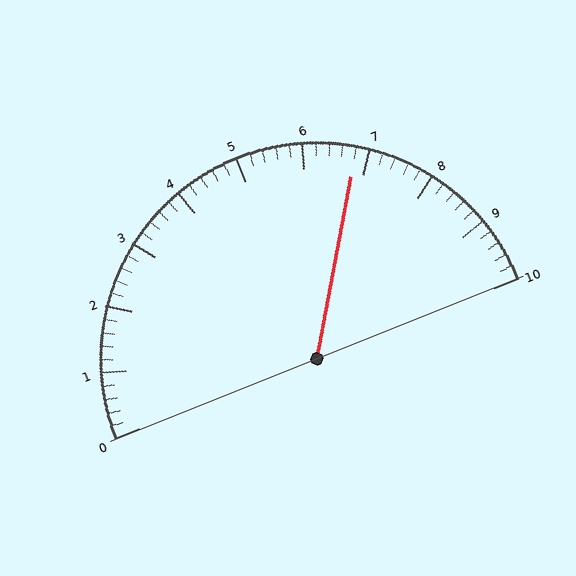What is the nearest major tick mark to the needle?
The nearest major tick mark is 7.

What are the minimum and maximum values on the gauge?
The gauge ranges from 0 to 10.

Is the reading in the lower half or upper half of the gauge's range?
The reading is in the upper half of the range (0 to 10).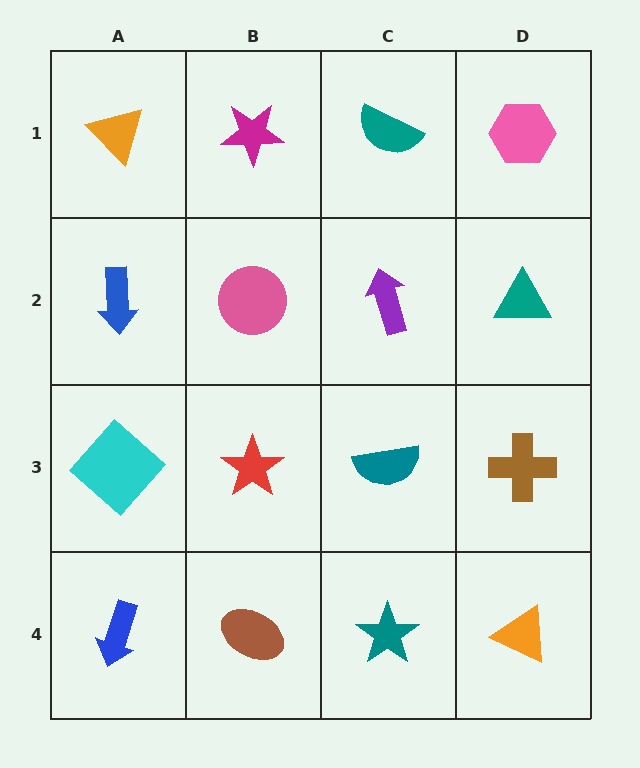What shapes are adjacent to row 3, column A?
A blue arrow (row 2, column A), a blue arrow (row 4, column A), a red star (row 3, column B).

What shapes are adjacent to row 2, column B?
A magenta star (row 1, column B), a red star (row 3, column B), a blue arrow (row 2, column A), a purple arrow (row 2, column C).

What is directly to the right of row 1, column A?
A magenta star.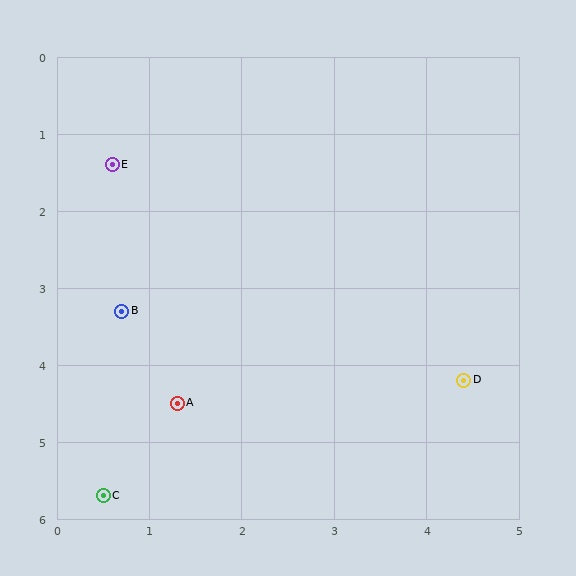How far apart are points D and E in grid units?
Points D and E are about 4.7 grid units apart.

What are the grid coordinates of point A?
Point A is at approximately (1.3, 4.5).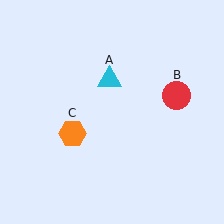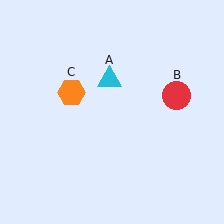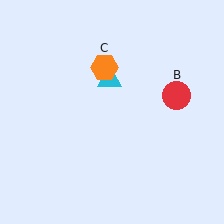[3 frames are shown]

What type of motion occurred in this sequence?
The orange hexagon (object C) rotated clockwise around the center of the scene.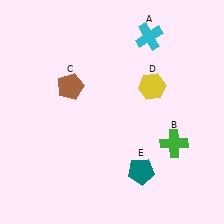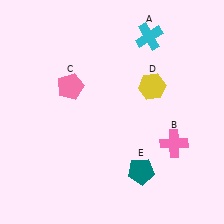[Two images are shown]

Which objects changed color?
B changed from green to pink. C changed from brown to pink.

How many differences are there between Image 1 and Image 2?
There are 2 differences between the two images.